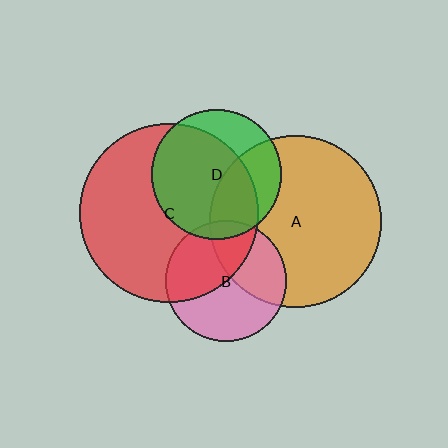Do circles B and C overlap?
Yes.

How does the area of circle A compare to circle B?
Approximately 2.0 times.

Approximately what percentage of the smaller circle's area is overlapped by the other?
Approximately 45%.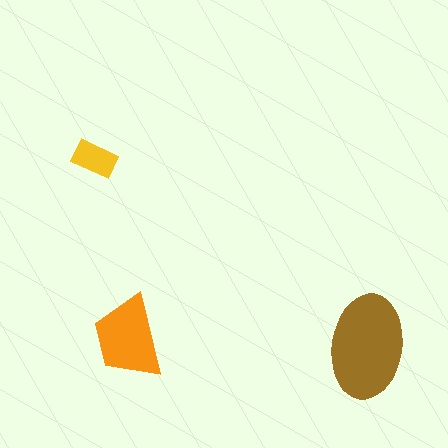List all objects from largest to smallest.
The brown ellipse, the orange trapezoid, the yellow rectangle.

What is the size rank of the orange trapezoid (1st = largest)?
2nd.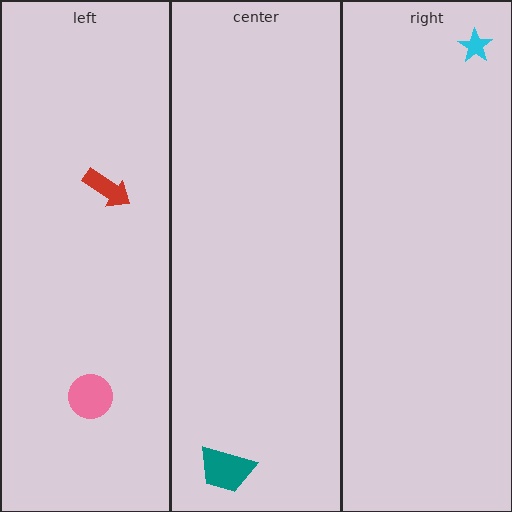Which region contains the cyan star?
The right region.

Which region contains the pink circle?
The left region.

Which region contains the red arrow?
The left region.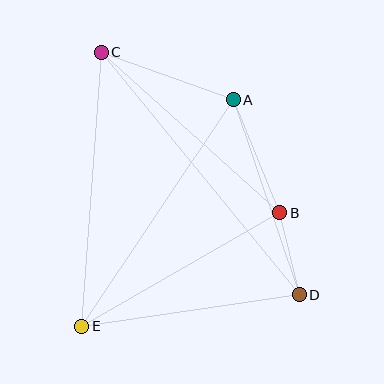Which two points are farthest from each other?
Points C and D are farthest from each other.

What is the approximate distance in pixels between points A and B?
The distance between A and B is approximately 122 pixels.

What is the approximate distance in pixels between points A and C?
The distance between A and C is approximately 141 pixels.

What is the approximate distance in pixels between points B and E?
The distance between B and E is approximately 228 pixels.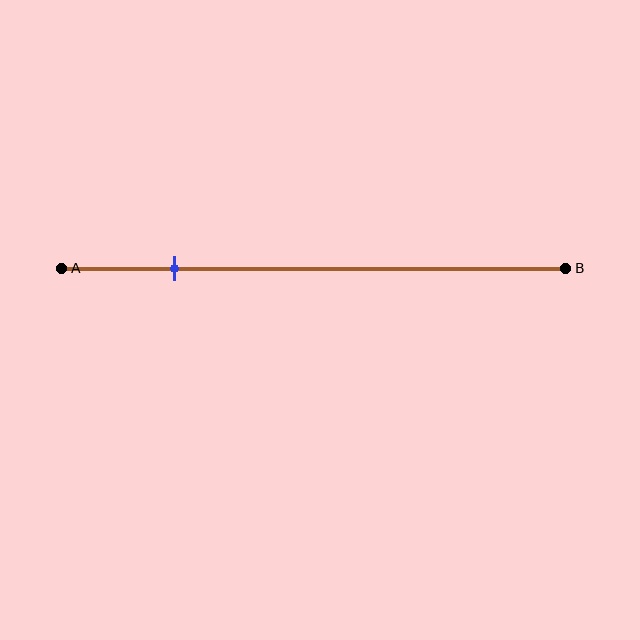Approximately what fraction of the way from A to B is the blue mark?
The blue mark is approximately 20% of the way from A to B.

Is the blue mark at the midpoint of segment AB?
No, the mark is at about 20% from A, not at the 50% midpoint.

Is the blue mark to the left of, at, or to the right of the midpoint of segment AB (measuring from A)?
The blue mark is to the left of the midpoint of segment AB.